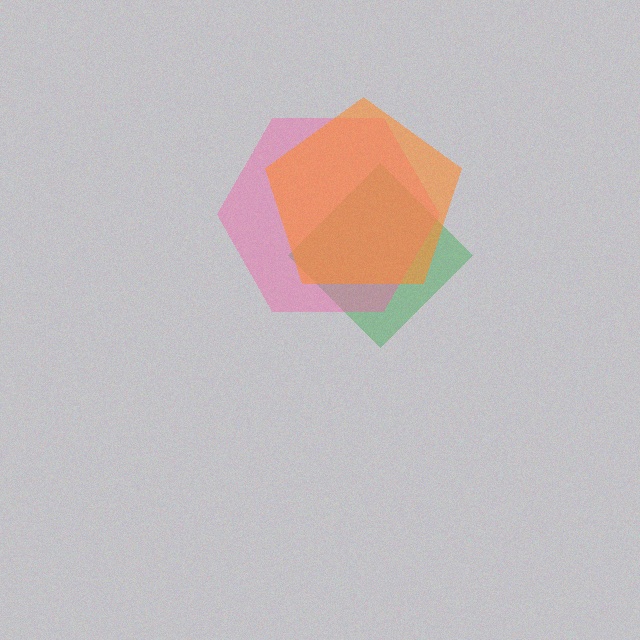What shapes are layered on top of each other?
The layered shapes are: a green diamond, a pink hexagon, an orange pentagon.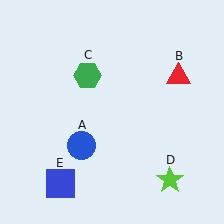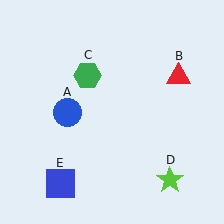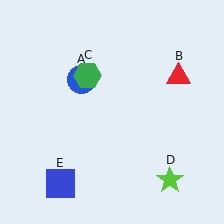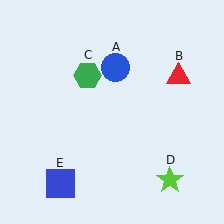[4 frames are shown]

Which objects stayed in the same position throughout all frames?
Red triangle (object B) and green hexagon (object C) and lime star (object D) and blue square (object E) remained stationary.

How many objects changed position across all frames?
1 object changed position: blue circle (object A).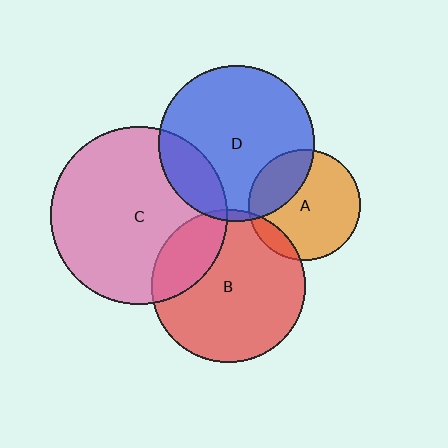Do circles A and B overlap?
Yes.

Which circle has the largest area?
Circle C (pink).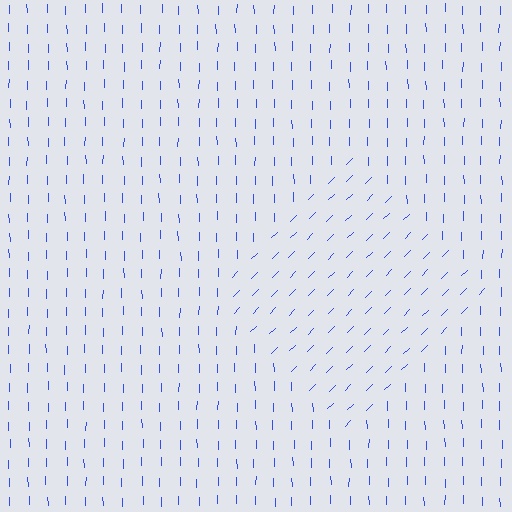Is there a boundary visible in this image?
Yes, there is a texture boundary formed by a change in line orientation.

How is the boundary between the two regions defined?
The boundary is defined purely by a change in line orientation (approximately 45 degrees difference). All lines are the same color and thickness.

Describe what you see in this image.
The image is filled with small blue line segments. A diamond region in the image has lines oriented differently from the surrounding lines, creating a visible texture boundary.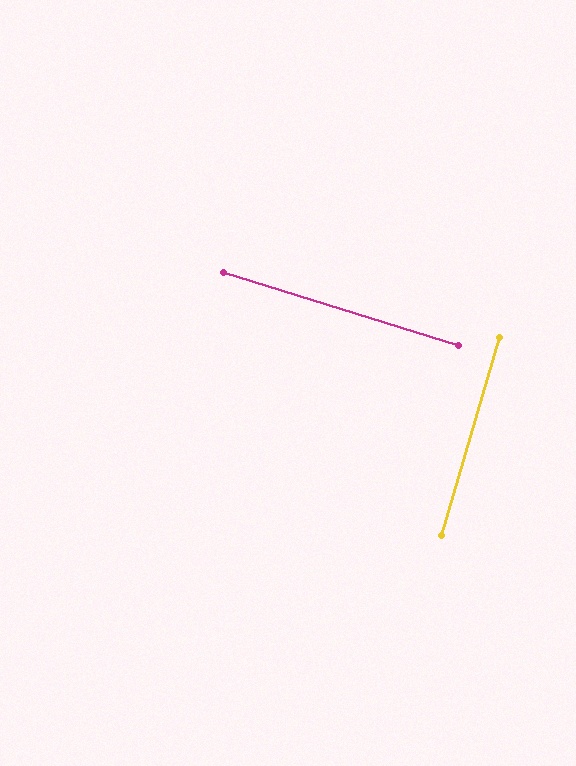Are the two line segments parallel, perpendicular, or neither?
Perpendicular — they meet at approximately 89°.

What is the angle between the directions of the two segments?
Approximately 89 degrees.